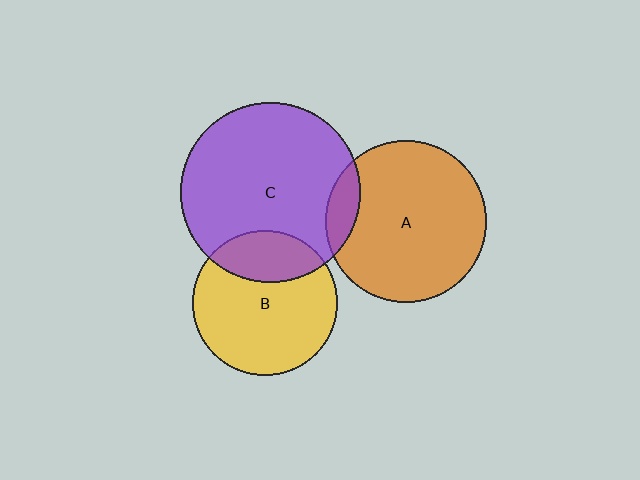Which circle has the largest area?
Circle C (purple).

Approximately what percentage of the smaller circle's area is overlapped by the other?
Approximately 25%.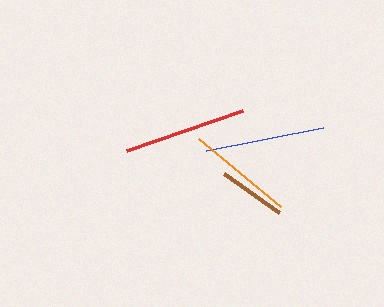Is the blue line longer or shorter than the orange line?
The blue line is longer than the orange line.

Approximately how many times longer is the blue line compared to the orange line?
The blue line is approximately 1.1 times the length of the orange line.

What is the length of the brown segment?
The brown segment is approximately 68 pixels long.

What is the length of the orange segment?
The orange segment is approximately 106 pixels long.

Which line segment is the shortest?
The brown line is the shortest at approximately 68 pixels.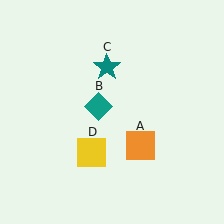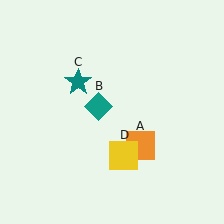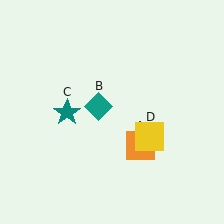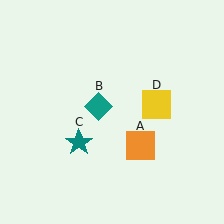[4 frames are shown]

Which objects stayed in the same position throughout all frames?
Orange square (object A) and teal diamond (object B) remained stationary.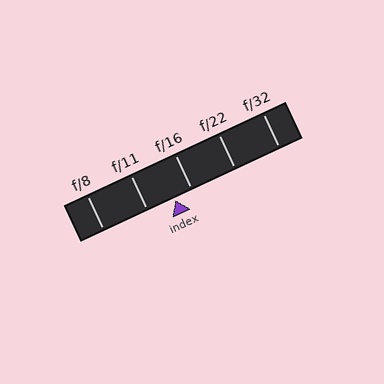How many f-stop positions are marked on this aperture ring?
There are 5 f-stop positions marked.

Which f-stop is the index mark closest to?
The index mark is closest to f/16.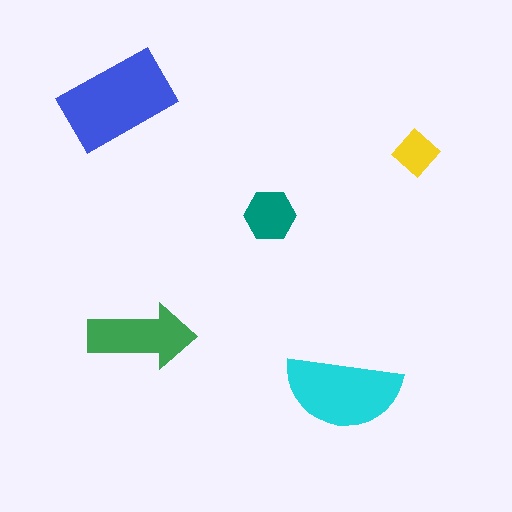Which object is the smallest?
The yellow diamond.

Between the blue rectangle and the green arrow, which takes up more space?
The blue rectangle.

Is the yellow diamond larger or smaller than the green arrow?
Smaller.